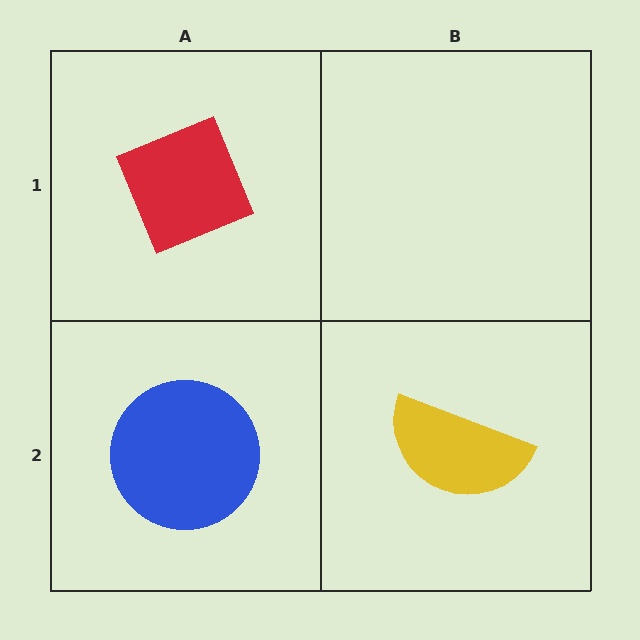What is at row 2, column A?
A blue circle.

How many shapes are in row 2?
2 shapes.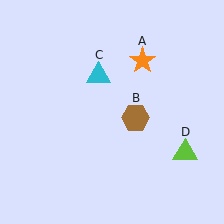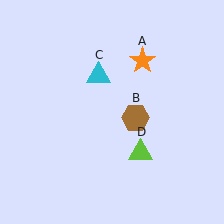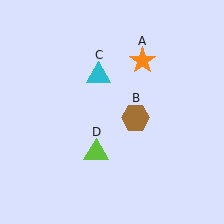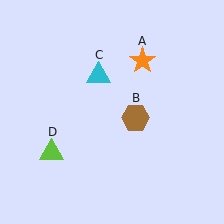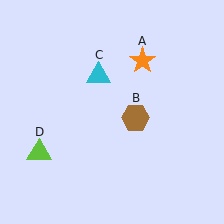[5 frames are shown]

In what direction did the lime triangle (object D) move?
The lime triangle (object D) moved left.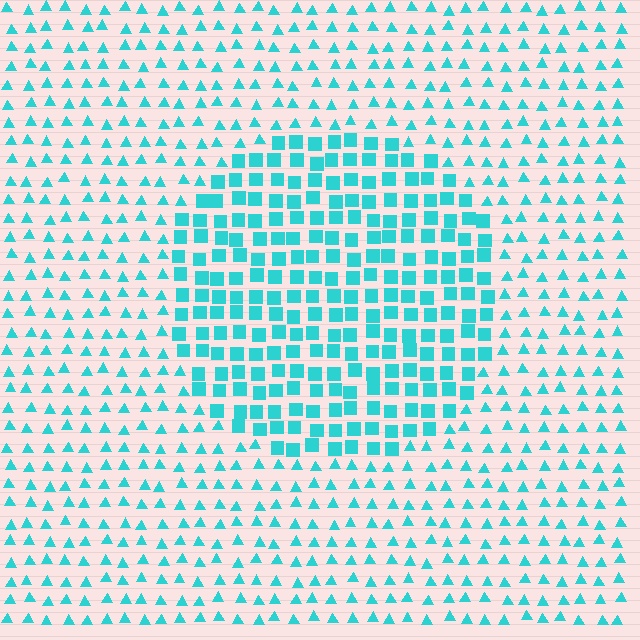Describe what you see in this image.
The image is filled with small cyan elements arranged in a uniform grid. A circle-shaped region contains squares, while the surrounding area contains triangles. The boundary is defined purely by the change in element shape.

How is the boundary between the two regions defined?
The boundary is defined by a change in element shape: squares inside vs. triangles outside. All elements share the same color and spacing.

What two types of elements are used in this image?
The image uses squares inside the circle region and triangles outside it.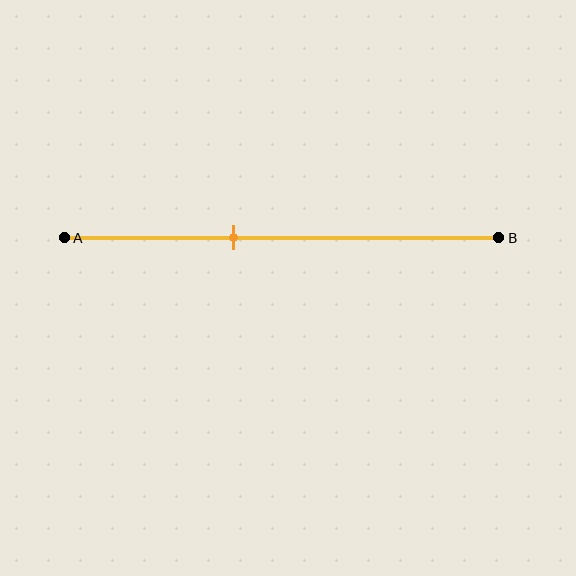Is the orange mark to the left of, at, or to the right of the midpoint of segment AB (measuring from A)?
The orange mark is to the left of the midpoint of segment AB.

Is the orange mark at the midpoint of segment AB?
No, the mark is at about 40% from A, not at the 50% midpoint.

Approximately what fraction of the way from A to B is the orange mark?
The orange mark is approximately 40% of the way from A to B.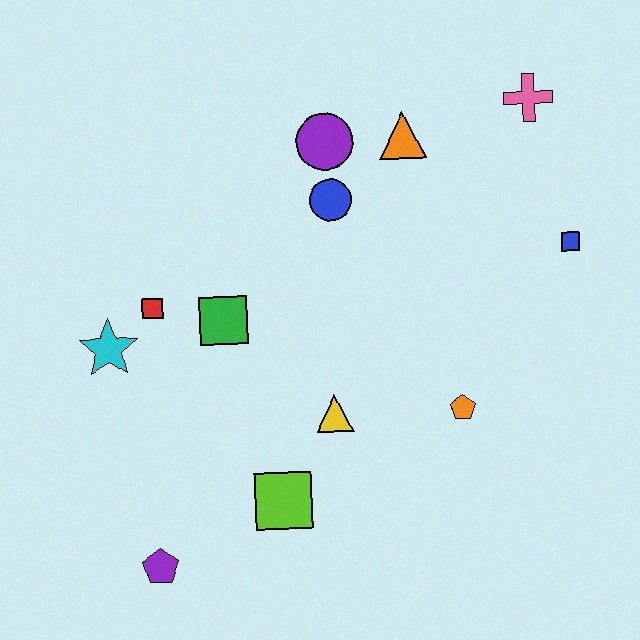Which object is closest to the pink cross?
The orange triangle is closest to the pink cross.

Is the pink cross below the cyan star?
No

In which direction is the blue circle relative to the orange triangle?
The blue circle is to the left of the orange triangle.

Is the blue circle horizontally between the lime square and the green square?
No